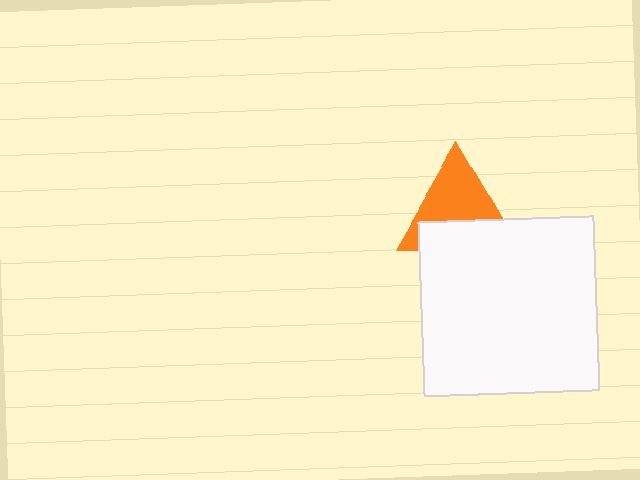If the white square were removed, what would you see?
You would see the complete orange triangle.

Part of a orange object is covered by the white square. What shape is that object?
It is a triangle.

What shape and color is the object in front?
The object in front is a white square.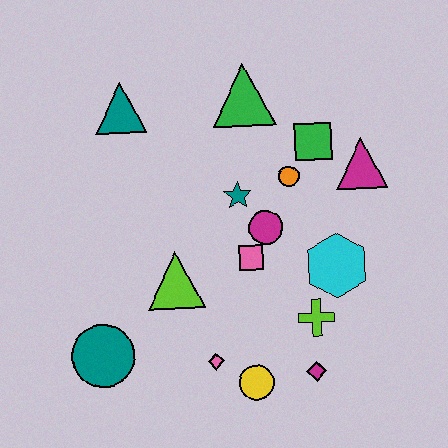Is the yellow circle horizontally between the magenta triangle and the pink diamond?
Yes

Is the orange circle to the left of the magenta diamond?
Yes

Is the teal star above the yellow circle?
Yes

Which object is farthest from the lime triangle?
The magenta triangle is farthest from the lime triangle.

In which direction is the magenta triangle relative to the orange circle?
The magenta triangle is to the right of the orange circle.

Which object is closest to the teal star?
The magenta circle is closest to the teal star.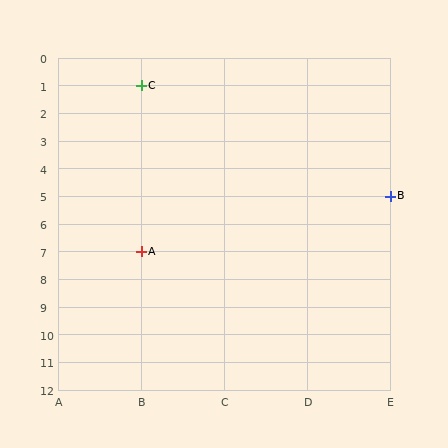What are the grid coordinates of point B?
Point B is at grid coordinates (E, 5).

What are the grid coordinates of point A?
Point A is at grid coordinates (B, 7).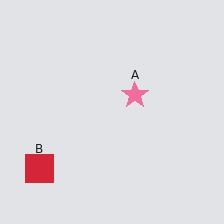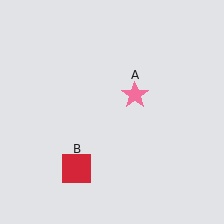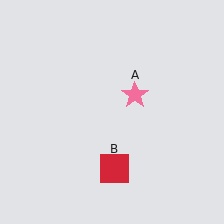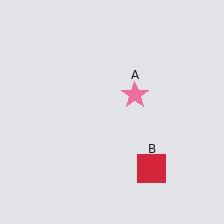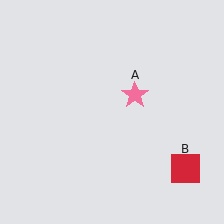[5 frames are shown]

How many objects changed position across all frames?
1 object changed position: red square (object B).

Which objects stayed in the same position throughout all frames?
Pink star (object A) remained stationary.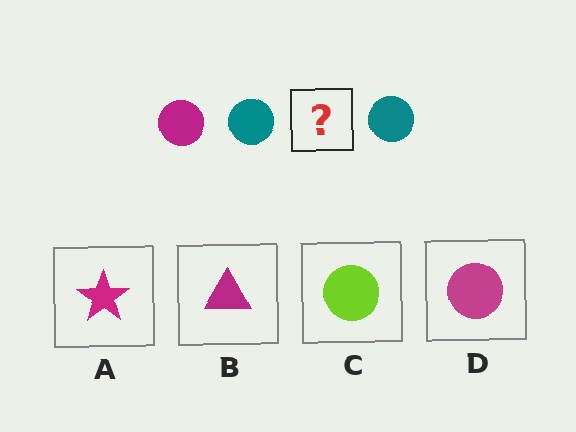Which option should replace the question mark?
Option D.